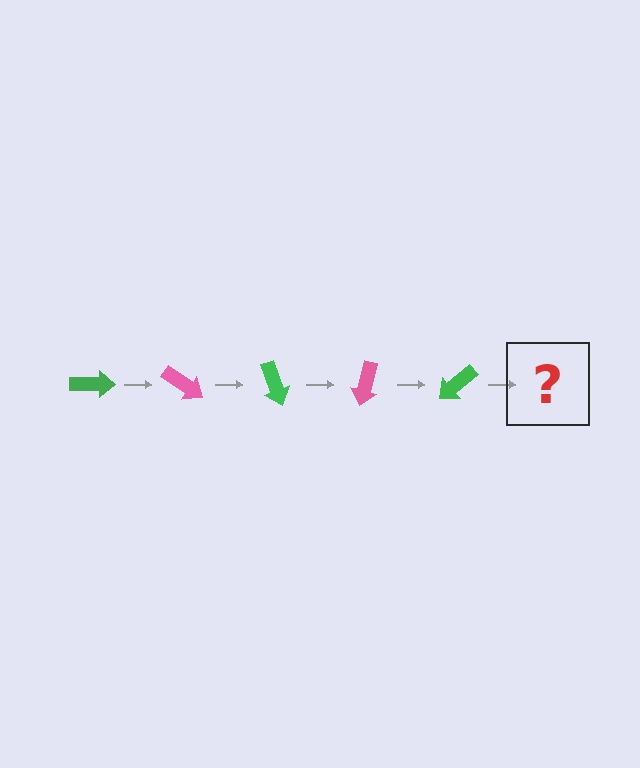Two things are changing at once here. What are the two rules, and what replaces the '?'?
The two rules are that it rotates 35 degrees each step and the color cycles through green and pink. The '?' should be a pink arrow, rotated 175 degrees from the start.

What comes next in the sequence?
The next element should be a pink arrow, rotated 175 degrees from the start.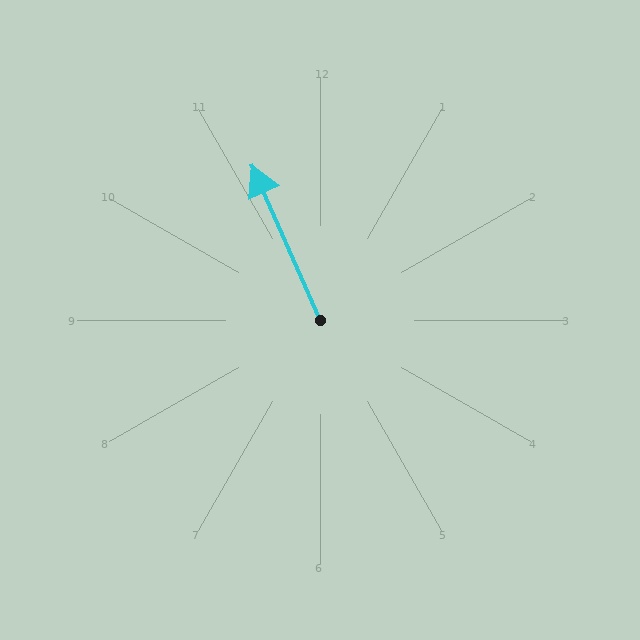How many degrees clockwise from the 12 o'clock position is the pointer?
Approximately 336 degrees.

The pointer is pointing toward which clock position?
Roughly 11 o'clock.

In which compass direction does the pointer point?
Northwest.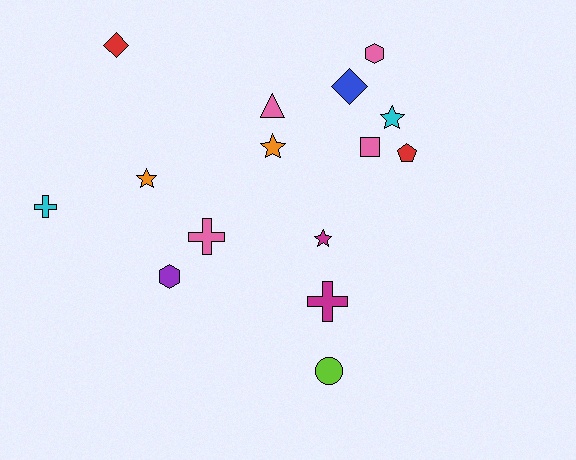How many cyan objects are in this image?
There are 2 cyan objects.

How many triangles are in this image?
There is 1 triangle.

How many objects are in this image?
There are 15 objects.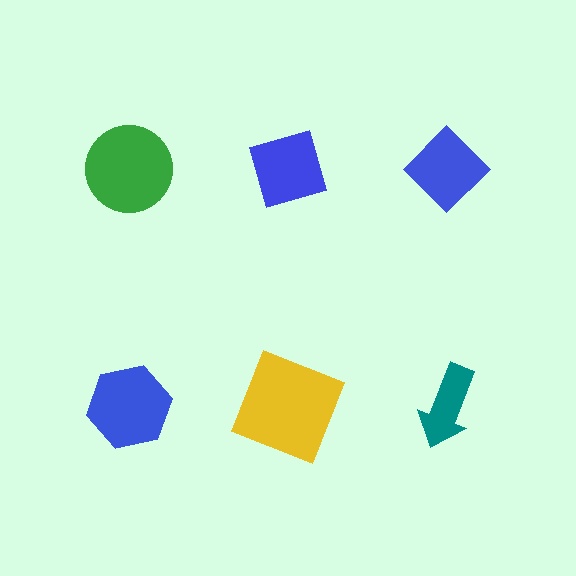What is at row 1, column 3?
A blue diamond.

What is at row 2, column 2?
A yellow square.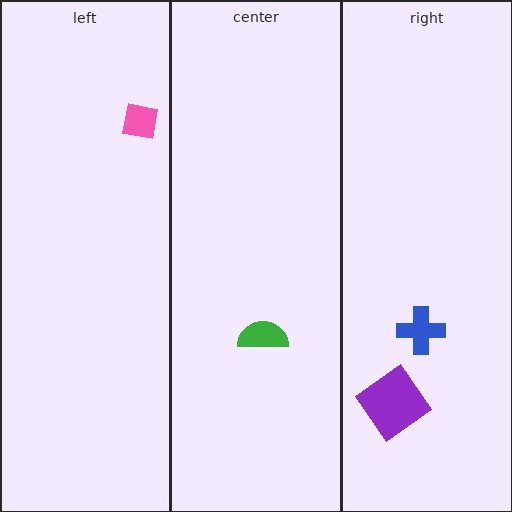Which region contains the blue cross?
The right region.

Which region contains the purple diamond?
The right region.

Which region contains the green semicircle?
The center region.